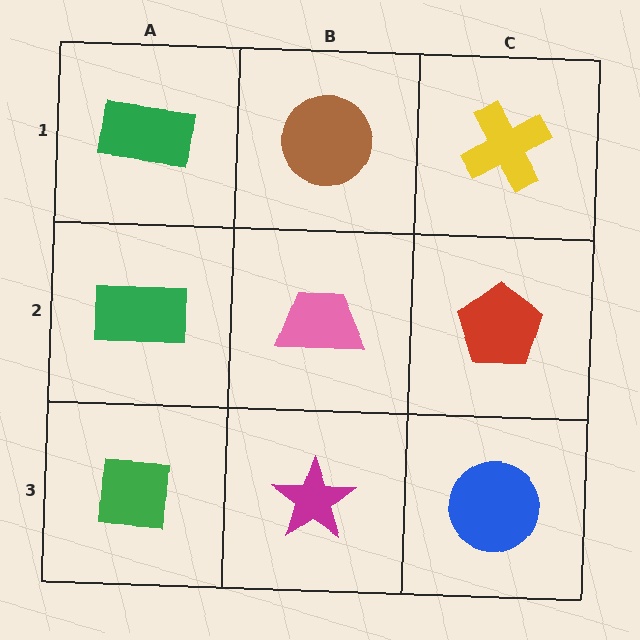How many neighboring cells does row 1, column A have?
2.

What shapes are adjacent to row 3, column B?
A pink trapezoid (row 2, column B), a green square (row 3, column A), a blue circle (row 3, column C).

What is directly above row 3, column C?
A red pentagon.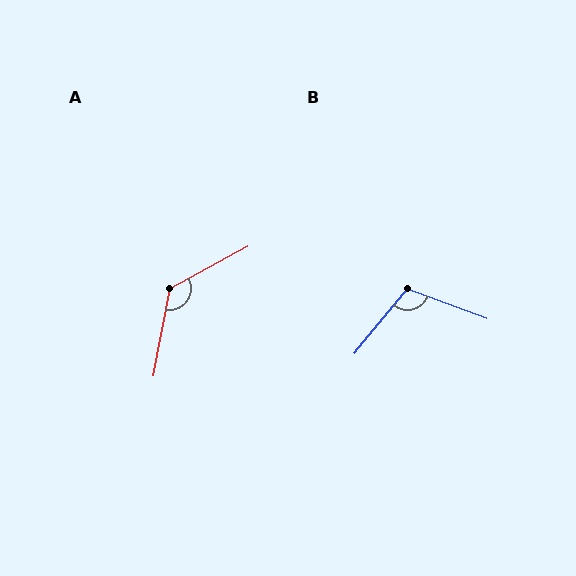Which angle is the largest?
A, at approximately 129 degrees.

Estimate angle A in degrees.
Approximately 129 degrees.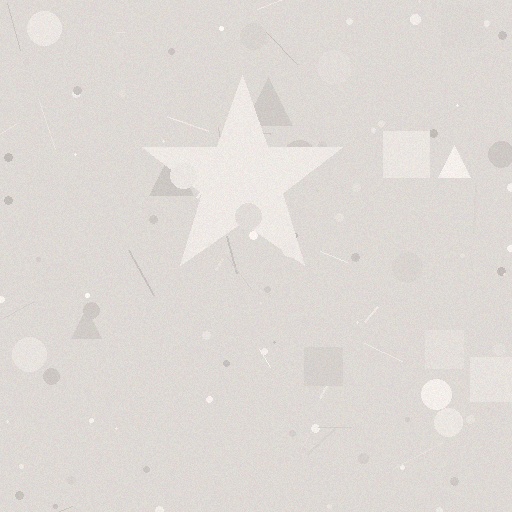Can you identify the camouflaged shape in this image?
The camouflaged shape is a star.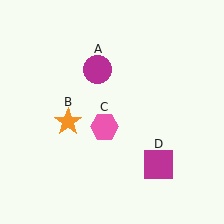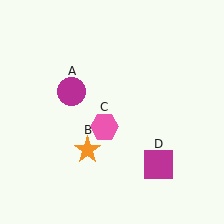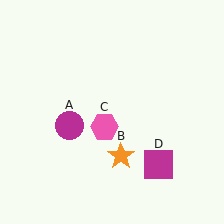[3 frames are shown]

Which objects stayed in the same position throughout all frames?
Pink hexagon (object C) and magenta square (object D) remained stationary.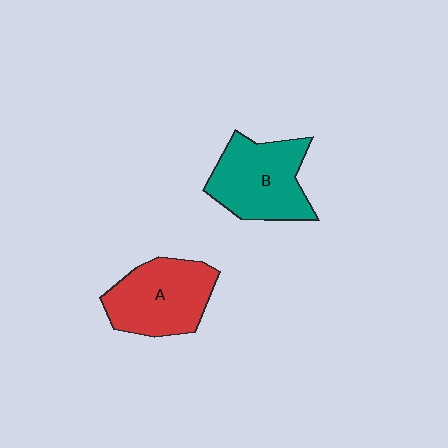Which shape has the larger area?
Shape B (teal).